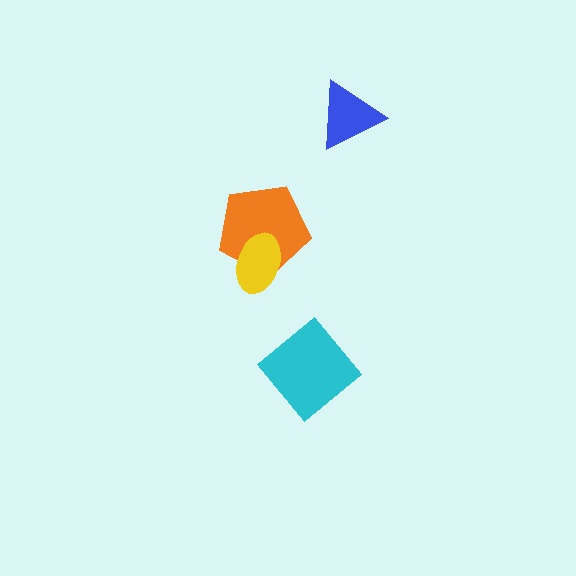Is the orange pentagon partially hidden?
Yes, it is partially covered by another shape.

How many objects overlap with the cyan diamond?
0 objects overlap with the cyan diamond.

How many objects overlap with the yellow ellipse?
1 object overlaps with the yellow ellipse.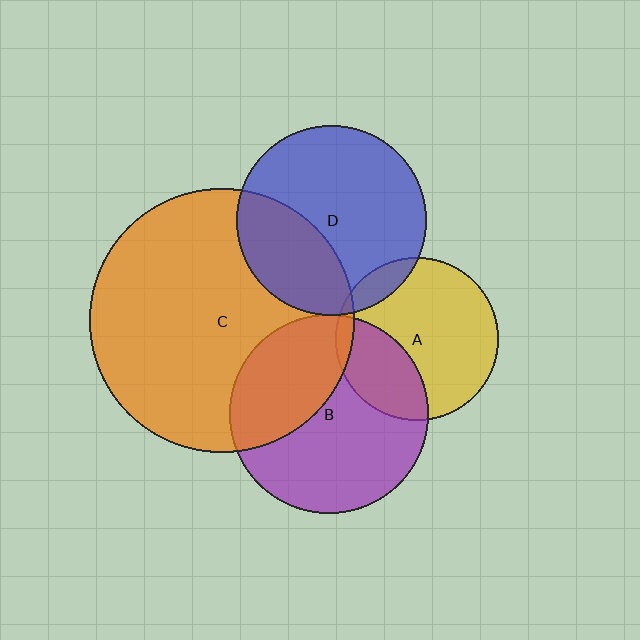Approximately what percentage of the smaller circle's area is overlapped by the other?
Approximately 10%.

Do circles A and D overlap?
Yes.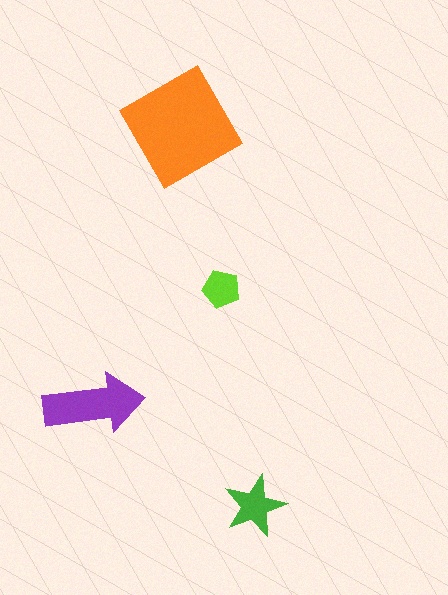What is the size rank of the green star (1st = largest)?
3rd.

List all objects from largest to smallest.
The orange square, the purple arrow, the green star, the lime pentagon.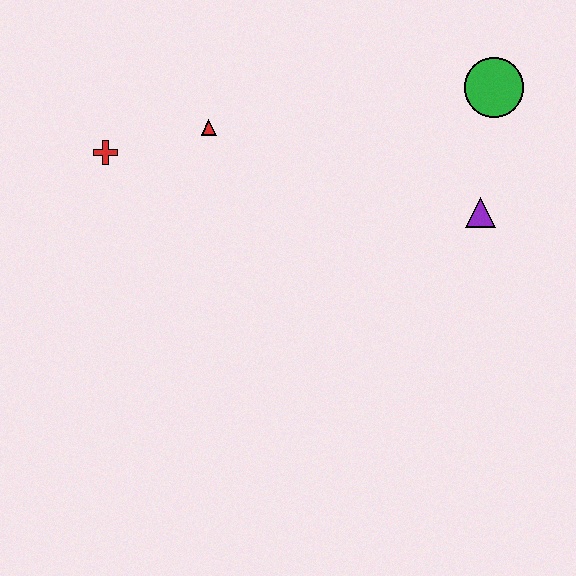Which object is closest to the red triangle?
The red cross is closest to the red triangle.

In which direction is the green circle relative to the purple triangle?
The green circle is above the purple triangle.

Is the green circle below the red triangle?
No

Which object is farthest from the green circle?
The red cross is farthest from the green circle.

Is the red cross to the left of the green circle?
Yes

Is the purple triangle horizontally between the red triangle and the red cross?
No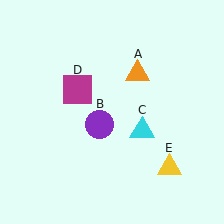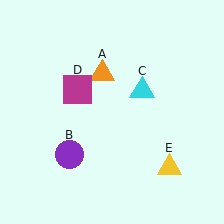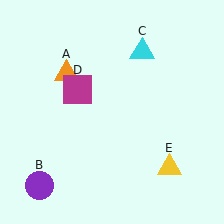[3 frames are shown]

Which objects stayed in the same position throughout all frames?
Magenta square (object D) and yellow triangle (object E) remained stationary.